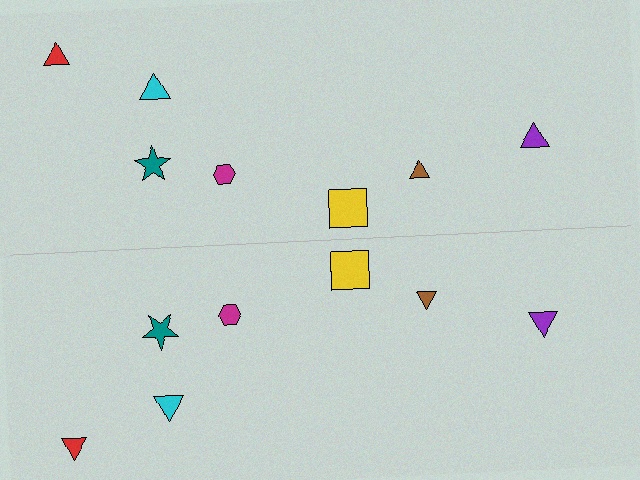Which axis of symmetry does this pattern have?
The pattern has a horizontal axis of symmetry running through the center of the image.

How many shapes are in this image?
There are 14 shapes in this image.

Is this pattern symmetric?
Yes, this pattern has bilateral (reflection) symmetry.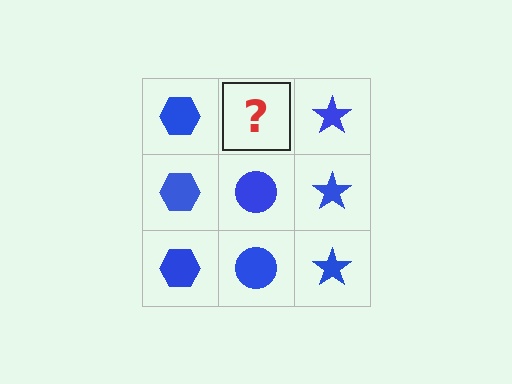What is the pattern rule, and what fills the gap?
The rule is that each column has a consistent shape. The gap should be filled with a blue circle.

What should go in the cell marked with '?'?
The missing cell should contain a blue circle.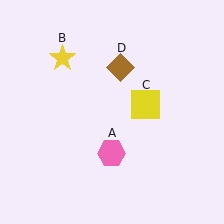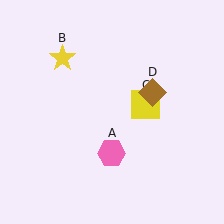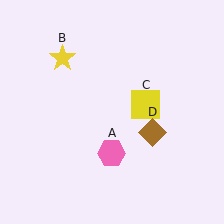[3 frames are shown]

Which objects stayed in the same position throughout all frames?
Pink hexagon (object A) and yellow star (object B) and yellow square (object C) remained stationary.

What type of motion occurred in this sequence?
The brown diamond (object D) rotated clockwise around the center of the scene.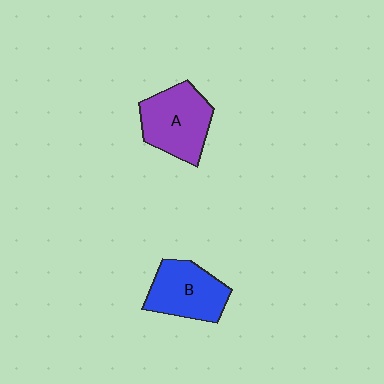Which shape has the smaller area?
Shape B (blue).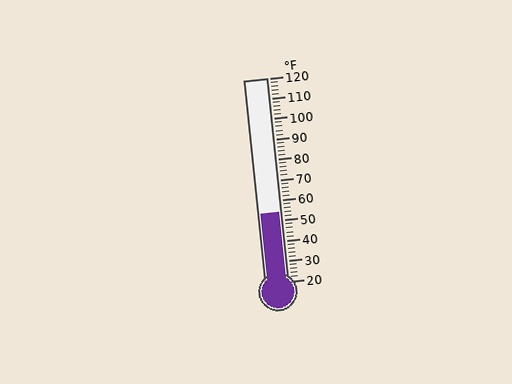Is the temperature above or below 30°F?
The temperature is above 30°F.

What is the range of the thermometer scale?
The thermometer scale ranges from 20°F to 120°F.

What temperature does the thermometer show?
The thermometer shows approximately 54°F.